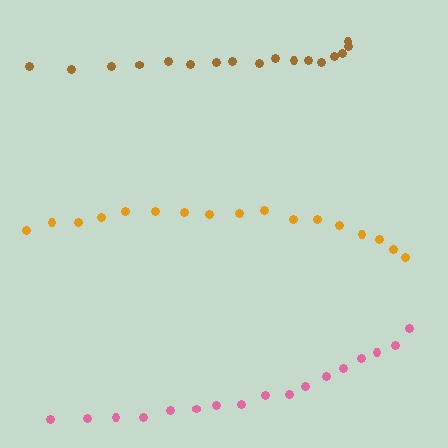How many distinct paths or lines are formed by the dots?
There are 3 distinct paths.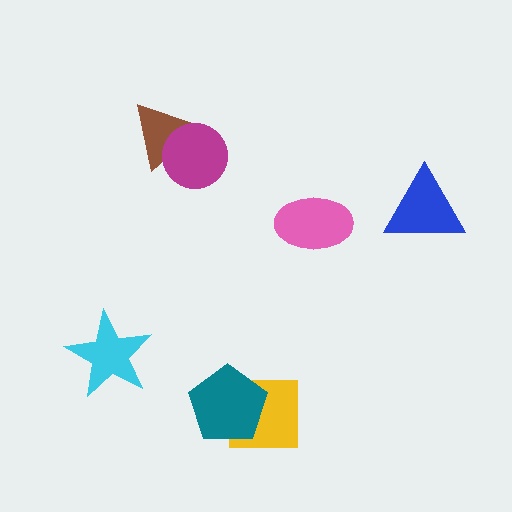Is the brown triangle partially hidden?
Yes, it is partially covered by another shape.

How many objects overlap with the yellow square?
1 object overlaps with the yellow square.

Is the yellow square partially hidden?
Yes, it is partially covered by another shape.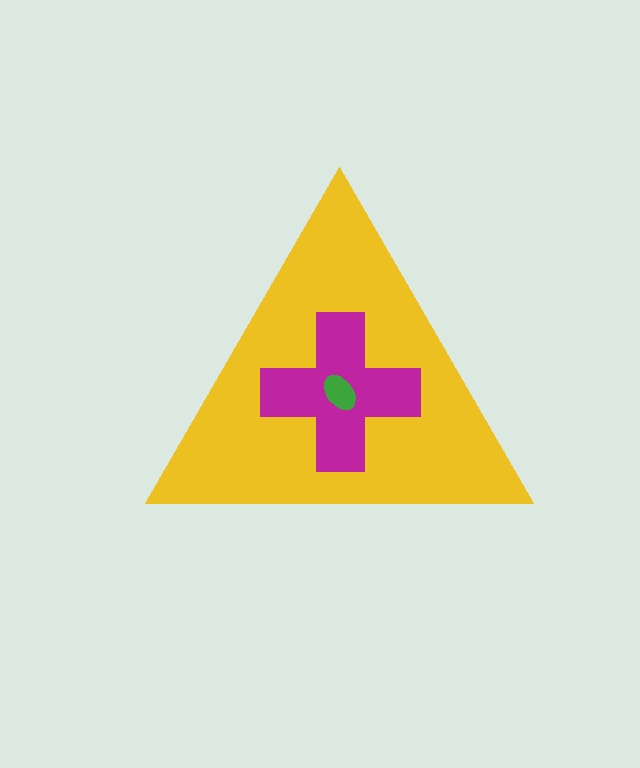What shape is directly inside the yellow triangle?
The magenta cross.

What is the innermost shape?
The green ellipse.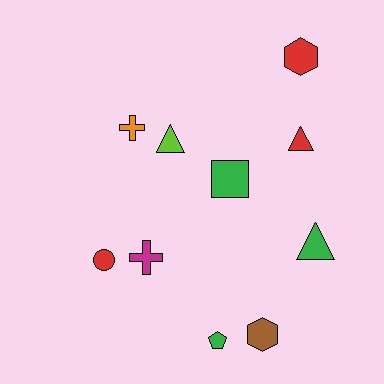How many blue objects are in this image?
There are no blue objects.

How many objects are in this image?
There are 10 objects.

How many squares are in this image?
There is 1 square.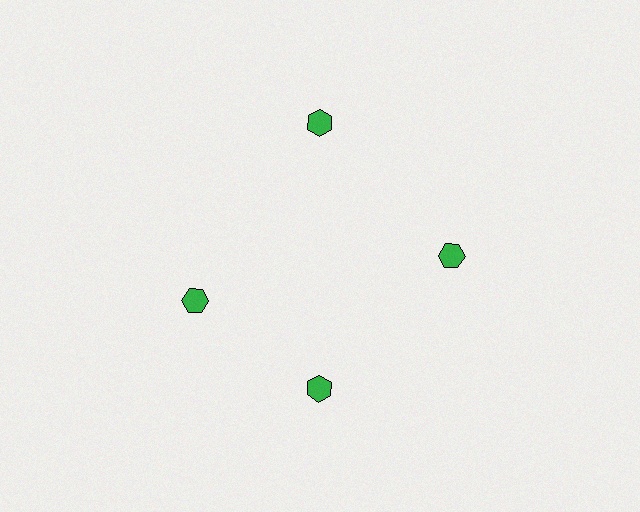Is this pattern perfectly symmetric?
No. The 4 green hexagons are arranged in a ring, but one element near the 9 o'clock position is rotated out of alignment along the ring, breaking the 4-fold rotational symmetry.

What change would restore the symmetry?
The symmetry would be restored by rotating it back into even spacing with its neighbors so that all 4 hexagons sit at equal angles and equal distance from the center.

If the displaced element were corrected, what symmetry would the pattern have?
It would have 4-fold rotational symmetry — the pattern would map onto itself every 90 degrees.